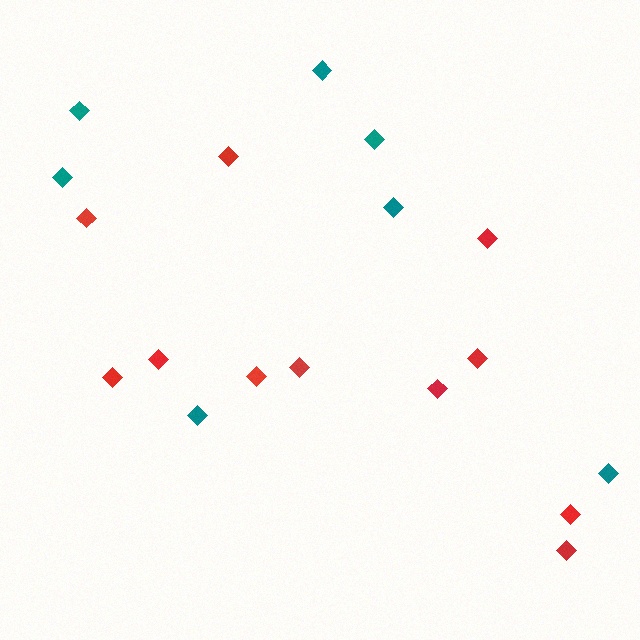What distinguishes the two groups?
There are 2 groups: one group of red diamonds (11) and one group of teal diamonds (7).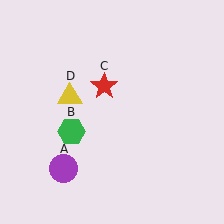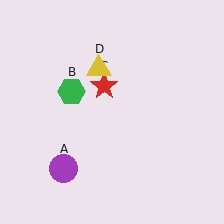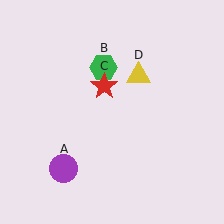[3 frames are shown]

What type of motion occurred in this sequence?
The green hexagon (object B), yellow triangle (object D) rotated clockwise around the center of the scene.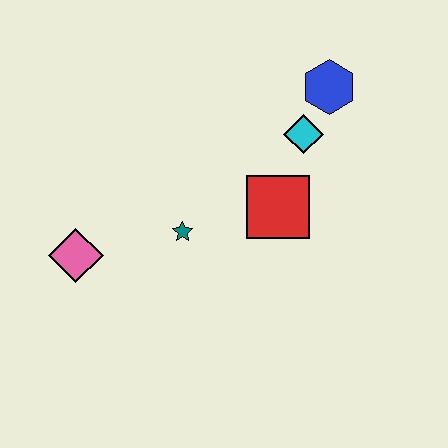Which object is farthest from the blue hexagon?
The pink diamond is farthest from the blue hexagon.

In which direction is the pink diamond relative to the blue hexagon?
The pink diamond is to the left of the blue hexagon.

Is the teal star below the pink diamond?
No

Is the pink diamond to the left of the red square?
Yes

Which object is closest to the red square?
The cyan diamond is closest to the red square.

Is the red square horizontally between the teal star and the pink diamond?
No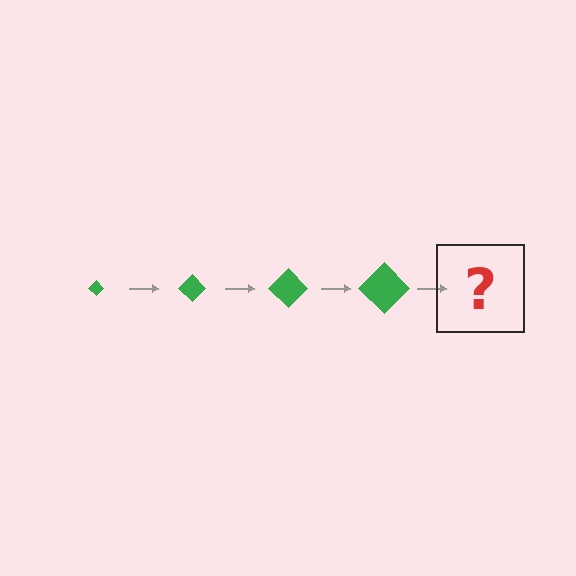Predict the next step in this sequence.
The next step is a green diamond, larger than the previous one.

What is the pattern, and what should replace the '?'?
The pattern is that the diamond gets progressively larger each step. The '?' should be a green diamond, larger than the previous one.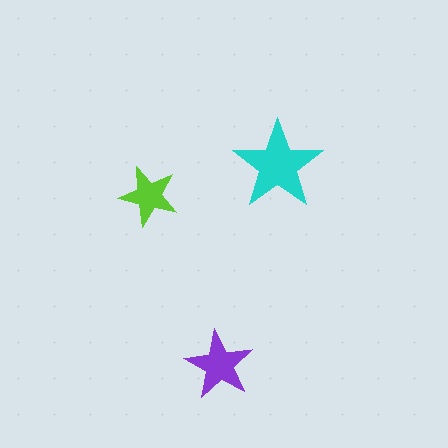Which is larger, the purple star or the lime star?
The purple one.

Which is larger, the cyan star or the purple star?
The cyan one.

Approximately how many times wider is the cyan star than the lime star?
About 1.5 times wider.